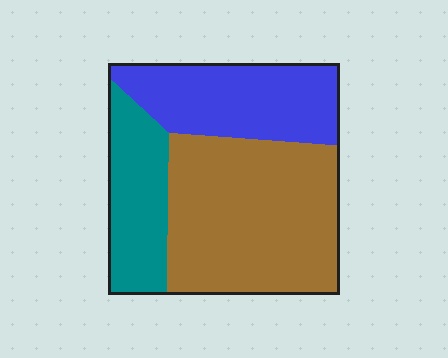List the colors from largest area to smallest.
From largest to smallest: brown, blue, teal.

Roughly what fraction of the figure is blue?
Blue covers roughly 30% of the figure.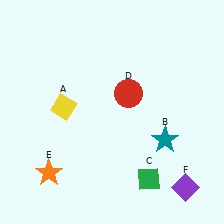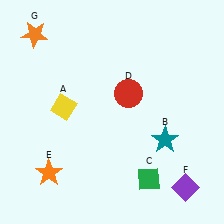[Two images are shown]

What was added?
An orange star (G) was added in Image 2.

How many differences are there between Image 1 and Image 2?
There is 1 difference between the two images.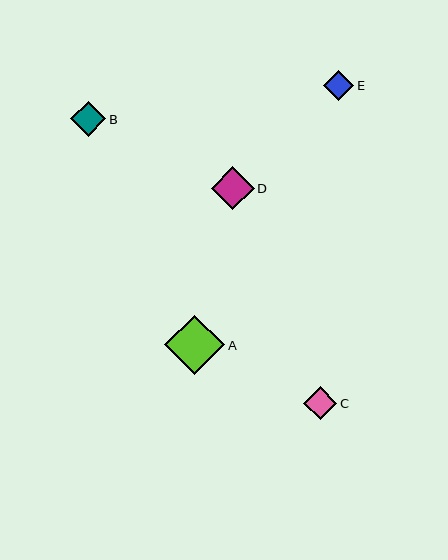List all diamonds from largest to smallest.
From largest to smallest: A, D, B, C, E.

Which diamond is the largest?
Diamond A is the largest with a size of approximately 60 pixels.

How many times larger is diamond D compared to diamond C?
Diamond D is approximately 1.3 times the size of diamond C.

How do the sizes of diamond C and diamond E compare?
Diamond C and diamond E are approximately the same size.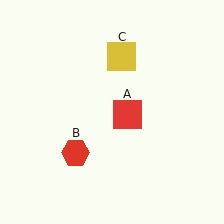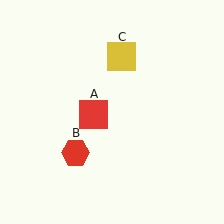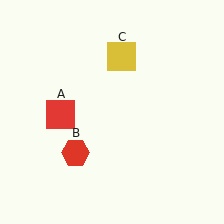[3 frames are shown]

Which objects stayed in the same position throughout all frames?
Red hexagon (object B) and yellow square (object C) remained stationary.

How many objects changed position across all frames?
1 object changed position: red square (object A).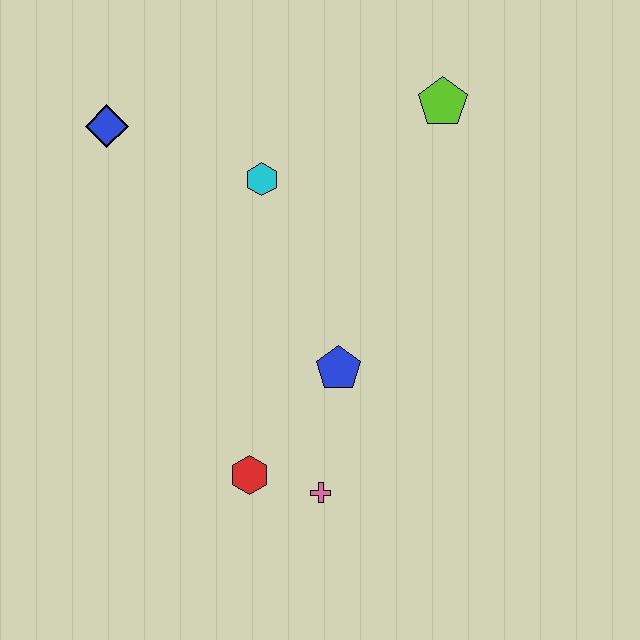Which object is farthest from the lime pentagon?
The red hexagon is farthest from the lime pentagon.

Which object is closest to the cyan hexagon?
The blue diamond is closest to the cyan hexagon.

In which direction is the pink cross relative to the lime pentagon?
The pink cross is below the lime pentagon.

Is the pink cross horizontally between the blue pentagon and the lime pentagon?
No